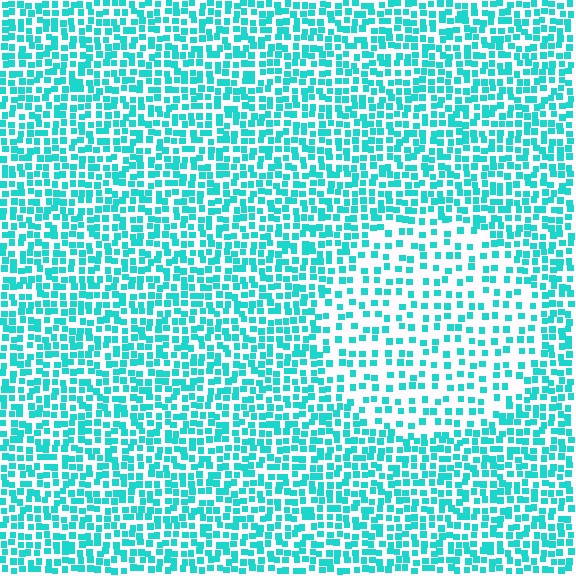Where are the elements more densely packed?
The elements are more densely packed outside the circle boundary.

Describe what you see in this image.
The image contains small cyan elements arranged at two different densities. A circle-shaped region is visible where the elements are less densely packed than the surrounding area.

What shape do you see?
I see a circle.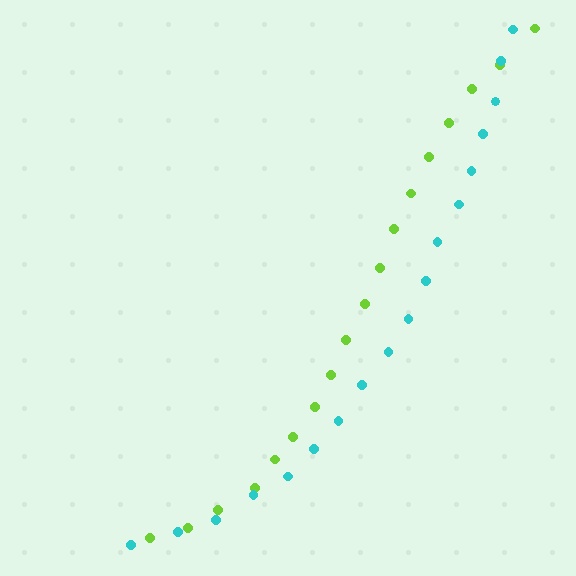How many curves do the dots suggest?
There are 2 distinct paths.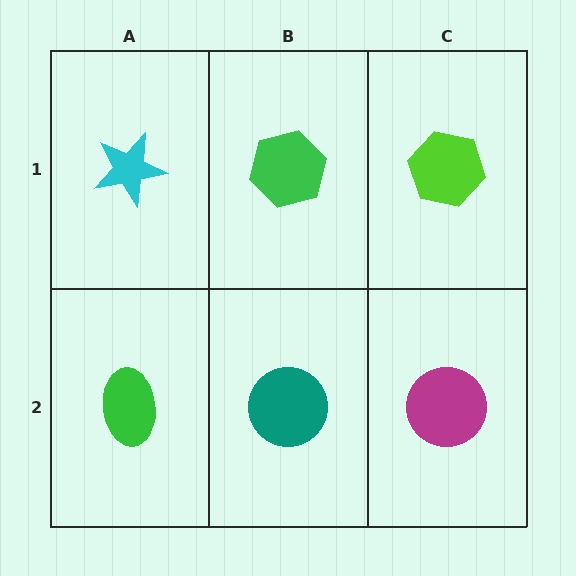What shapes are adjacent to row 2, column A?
A cyan star (row 1, column A), a teal circle (row 2, column B).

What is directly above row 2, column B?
A green hexagon.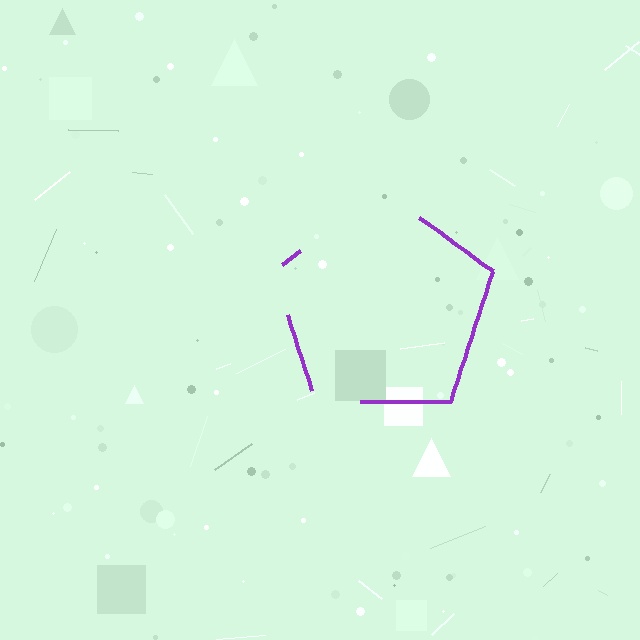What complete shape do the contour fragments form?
The contour fragments form a pentagon.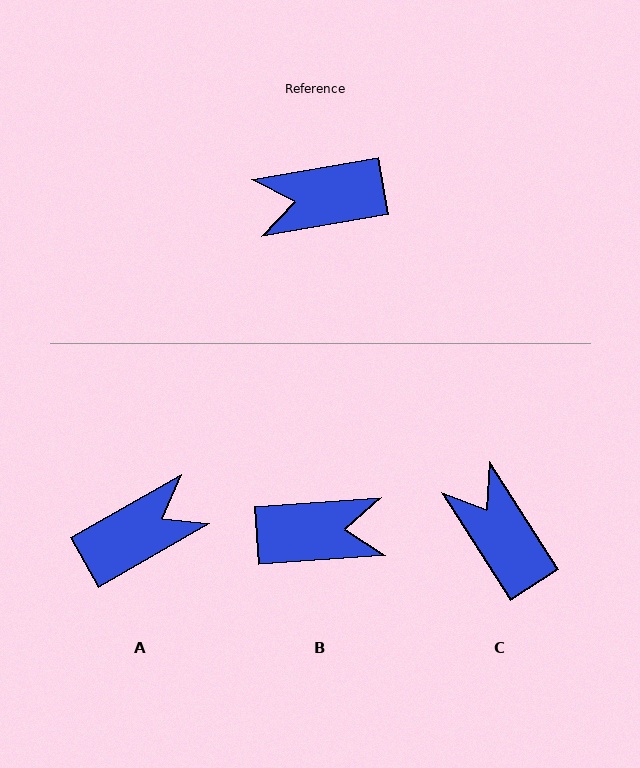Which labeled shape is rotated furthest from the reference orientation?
B, about 174 degrees away.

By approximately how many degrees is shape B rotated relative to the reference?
Approximately 174 degrees counter-clockwise.